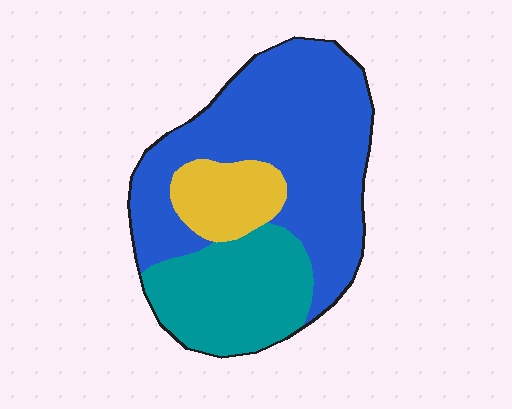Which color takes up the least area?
Yellow, at roughly 15%.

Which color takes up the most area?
Blue, at roughly 60%.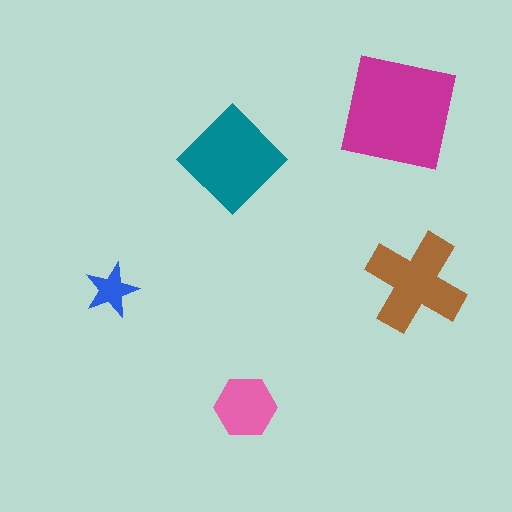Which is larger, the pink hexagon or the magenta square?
The magenta square.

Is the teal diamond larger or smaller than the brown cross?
Larger.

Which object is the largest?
The magenta square.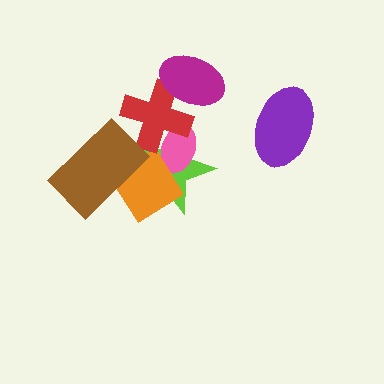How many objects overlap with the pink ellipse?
3 objects overlap with the pink ellipse.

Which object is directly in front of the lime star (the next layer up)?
The pink ellipse is directly in front of the lime star.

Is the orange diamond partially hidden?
Yes, it is partially covered by another shape.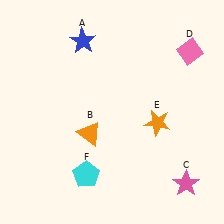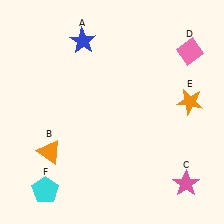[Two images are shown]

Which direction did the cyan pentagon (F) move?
The cyan pentagon (F) moved left.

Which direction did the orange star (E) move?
The orange star (E) moved right.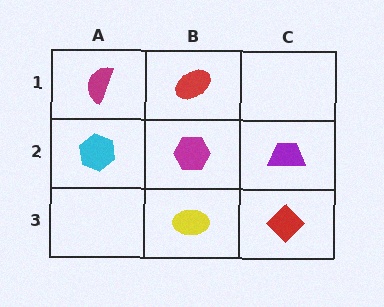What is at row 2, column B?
A magenta hexagon.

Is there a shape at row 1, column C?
No, that cell is empty.